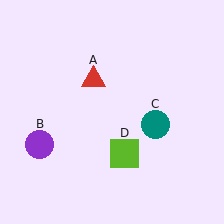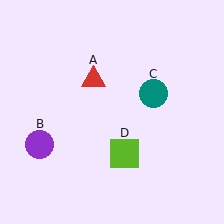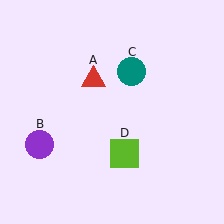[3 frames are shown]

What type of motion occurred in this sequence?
The teal circle (object C) rotated counterclockwise around the center of the scene.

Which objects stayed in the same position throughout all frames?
Red triangle (object A) and purple circle (object B) and lime square (object D) remained stationary.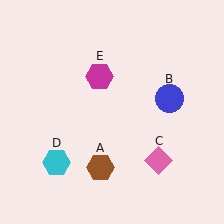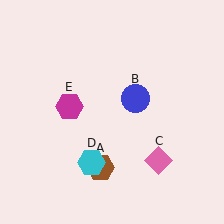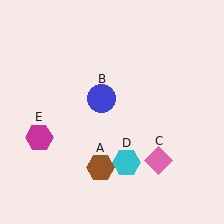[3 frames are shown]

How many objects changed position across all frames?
3 objects changed position: blue circle (object B), cyan hexagon (object D), magenta hexagon (object E).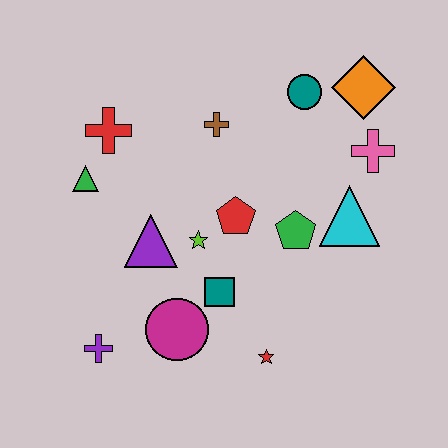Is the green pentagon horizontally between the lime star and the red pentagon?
No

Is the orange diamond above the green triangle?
Yes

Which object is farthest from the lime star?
The orange diamond is farthest from the lime star.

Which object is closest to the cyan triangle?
The green pentagon is closest to the cyan triangle.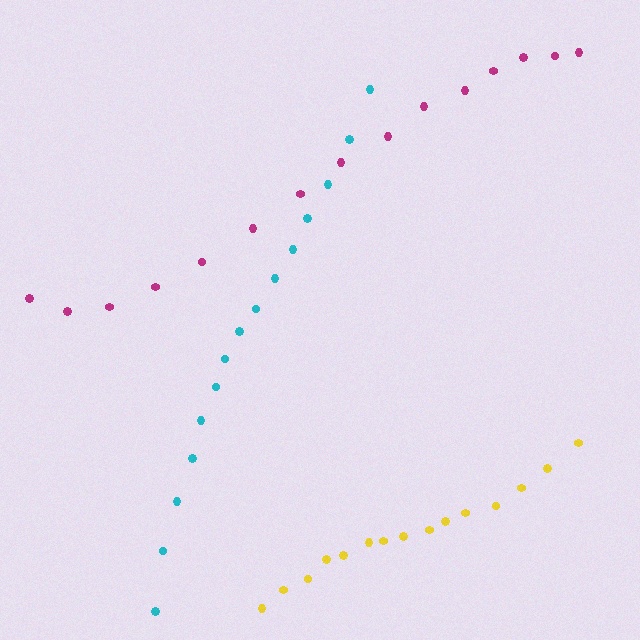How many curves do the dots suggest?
There are 3 distinct paths.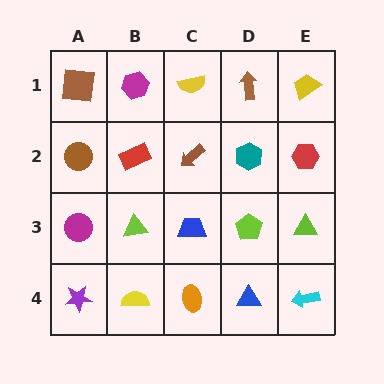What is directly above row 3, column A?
A brown circle.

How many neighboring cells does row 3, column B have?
4.